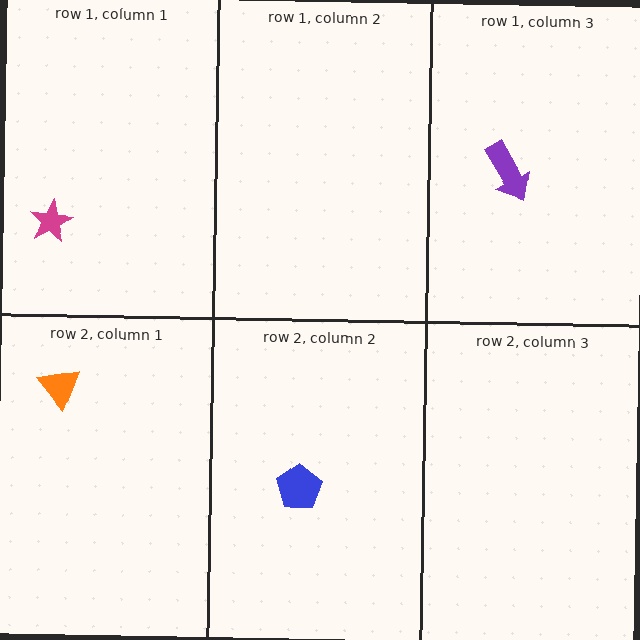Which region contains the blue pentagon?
The row 2, column 2 region.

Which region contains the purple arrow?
The row 1, column 3 region.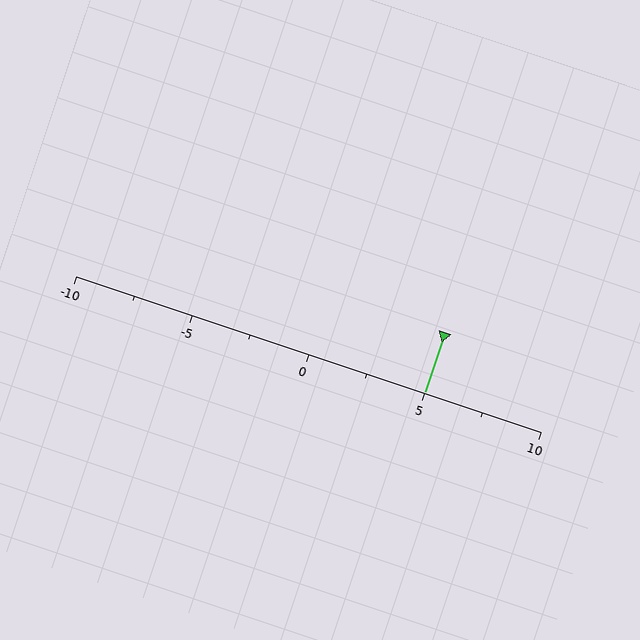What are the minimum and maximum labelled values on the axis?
The axis runs from -10 to 10.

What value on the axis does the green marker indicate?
The marker indicates approximately 5.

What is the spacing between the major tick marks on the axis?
The major ticks are spaced 5 apart.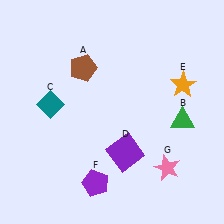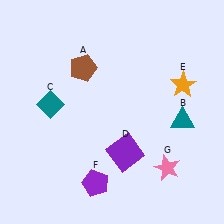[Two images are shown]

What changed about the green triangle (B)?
In Image 1, B is green. In Image 2, it changed to teal.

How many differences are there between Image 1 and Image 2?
There is 1 difference between the two images.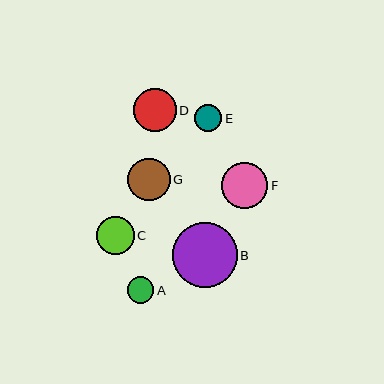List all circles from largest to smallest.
From largest to smallest: B, F, D, G, C, E, A.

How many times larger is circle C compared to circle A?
Circle C is approximately 1.4 times the size of circle A.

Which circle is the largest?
Circle B is the largest with a size of approximately 65 pixels.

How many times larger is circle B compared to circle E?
Circle B is approximately 2.4 times the size of circle E.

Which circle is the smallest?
Circle A is the smallest with a size of approximately 27 pixels.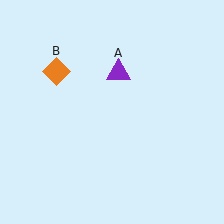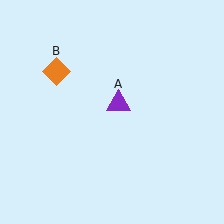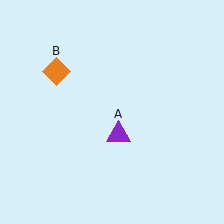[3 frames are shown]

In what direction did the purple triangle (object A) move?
The purple triangle (object A) moved down.